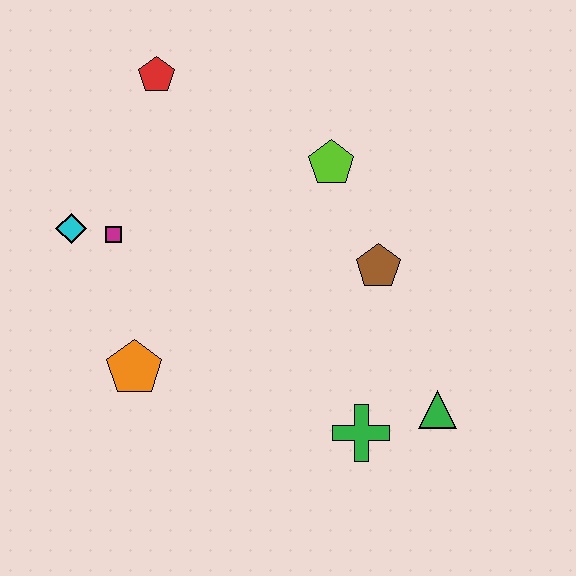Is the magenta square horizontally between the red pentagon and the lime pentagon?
No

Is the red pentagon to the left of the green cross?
Yes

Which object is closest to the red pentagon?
The magenta square is closest to the red pentagon.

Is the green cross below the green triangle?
Yes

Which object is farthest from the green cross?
The red pentagon is farthest from the green cross.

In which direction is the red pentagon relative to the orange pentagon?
The red pentagon is above the orange pentagon.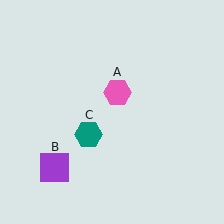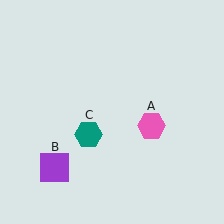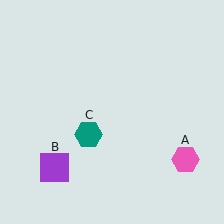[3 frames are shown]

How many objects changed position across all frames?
1 object changed position: pink hexagon (object A).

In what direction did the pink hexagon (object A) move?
The pink hexagon (object A) moved down and to the right.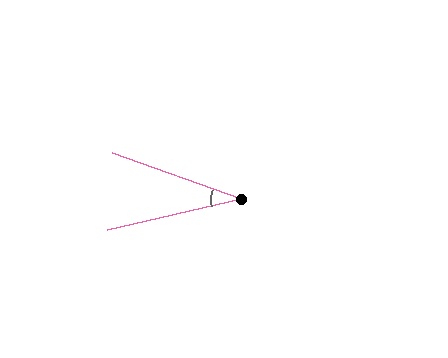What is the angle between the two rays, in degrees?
Approximately 33 degrees.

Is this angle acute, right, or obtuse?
It is acute.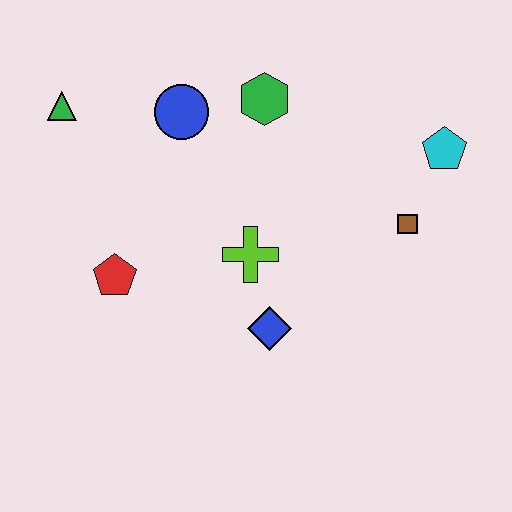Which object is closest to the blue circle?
The green hexagon is closest to the blue circle.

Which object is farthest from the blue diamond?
The green triangle is farthest from the blue diamond.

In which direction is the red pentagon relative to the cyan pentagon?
The red pentagon is to the left of the cyan pentagon.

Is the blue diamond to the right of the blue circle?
Yes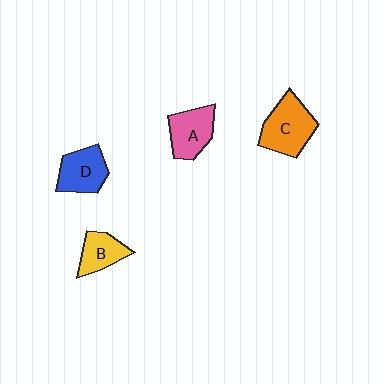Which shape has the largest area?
Shape C (orange).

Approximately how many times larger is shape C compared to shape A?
Approximately 1.2 times.